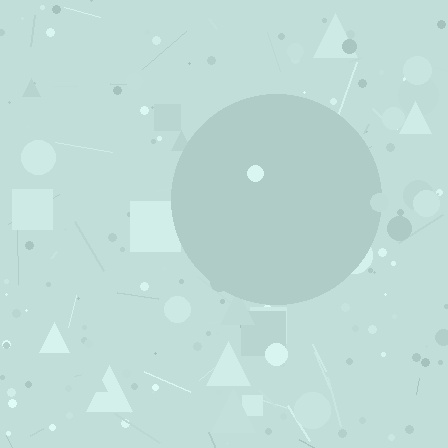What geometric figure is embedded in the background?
A circle is embedded in the background.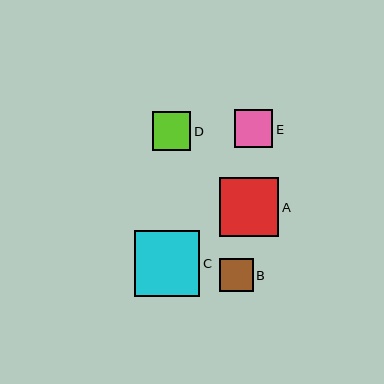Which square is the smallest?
Square B is the smallest with a size of approximately 33 pixels.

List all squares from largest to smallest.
From largest to smallest: C, A, D, E, B.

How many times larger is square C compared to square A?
Square C is approximately 1.1 times the size of square A.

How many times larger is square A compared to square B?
Square A is approximately 1.8 times the size of square B.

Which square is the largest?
Square C is the largest with a size of approximately 66 pixels.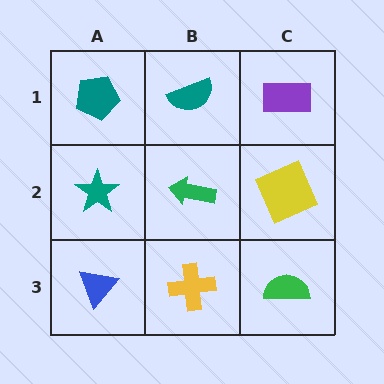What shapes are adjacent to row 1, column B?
A green arrow (row 2, column B), a teal pentagon (row 1, column A), a purple rectangle (row 1, column C).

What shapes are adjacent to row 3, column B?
A green arrow (row 2, column B), a blue triangle (row 3, column A), a green semicircle (row 3, column C).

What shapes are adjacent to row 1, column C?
A yellow square (row 2, column C), a teal semicircle (row 1, column B).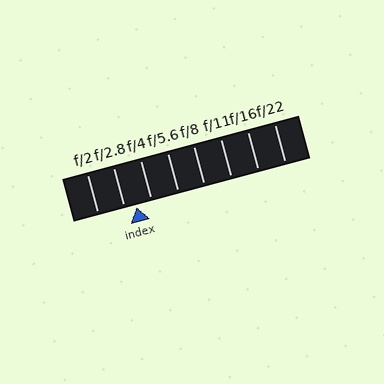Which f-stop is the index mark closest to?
The index mark is closest to f/2.8.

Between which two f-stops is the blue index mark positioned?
The index mark is between f/2.8 and f/4.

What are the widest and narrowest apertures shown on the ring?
The widest aperture shown is f/2 and the narrowest is f/22.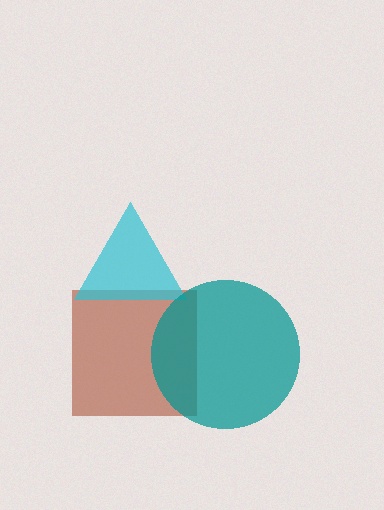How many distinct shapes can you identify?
There are 3 distinct shapes: a brown square, a cyan triangle, a teal circle.